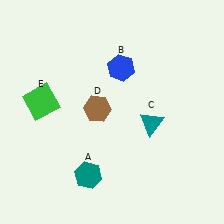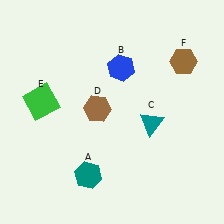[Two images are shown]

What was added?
A brown hexagon (F) was added in Image 2.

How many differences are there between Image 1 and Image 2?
There is 1 difference between the two images.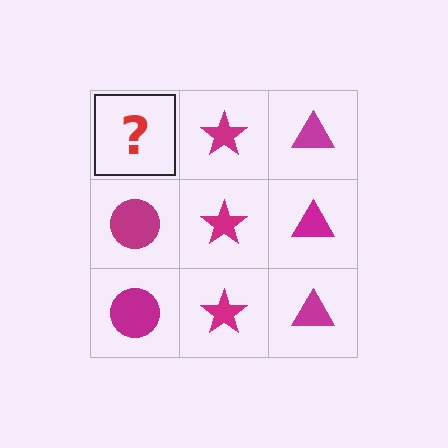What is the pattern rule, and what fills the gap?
The rule is that each column has a consistent shape. The gap should be filled with a magenta circle.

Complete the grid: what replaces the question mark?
The question mark should be replaced with a magenta circle.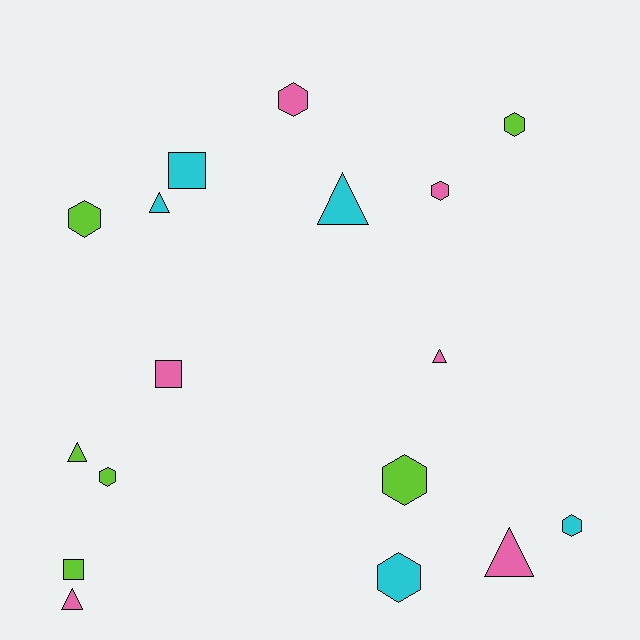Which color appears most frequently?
Lime, with 6 objects.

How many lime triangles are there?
There is 1 lime triangle.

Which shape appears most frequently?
Hexagon, with 8 objects.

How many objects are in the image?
There are 17 objects.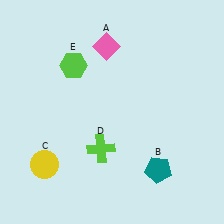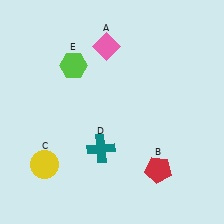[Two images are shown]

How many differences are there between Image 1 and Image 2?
There are 2 differences between the two images.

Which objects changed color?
B changed from teal to red. D changed from lime to teal.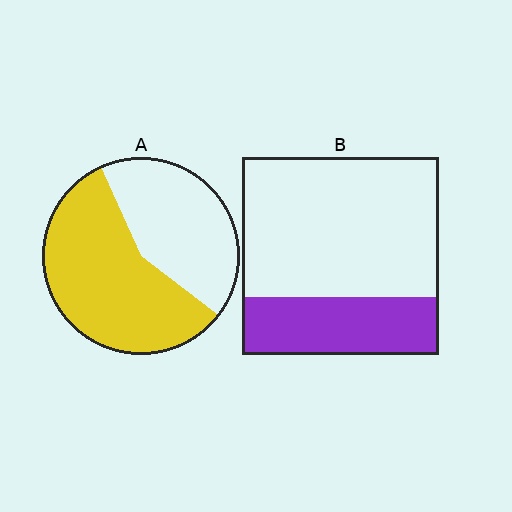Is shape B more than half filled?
No.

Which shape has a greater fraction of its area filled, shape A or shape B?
Shape A.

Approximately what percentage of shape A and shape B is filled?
A is approximately 60% and B is approximately 30%.